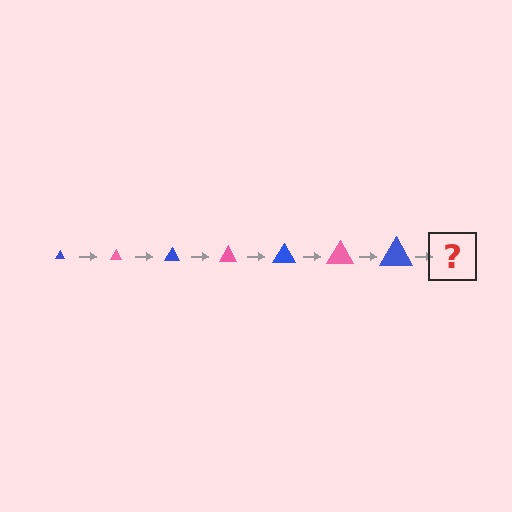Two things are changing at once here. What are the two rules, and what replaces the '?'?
The two rules are that the triangle grows larger each step and the color cycles through blue and pink. The '?' should be a pink triangle, larger than the previous one.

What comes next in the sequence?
The next element should be a pink triangle, larger than the previous one.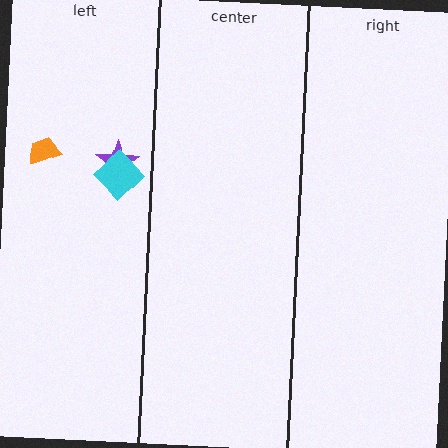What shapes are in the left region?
The purple star, the cyan diamond, the orange trapezoid.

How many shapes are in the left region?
3.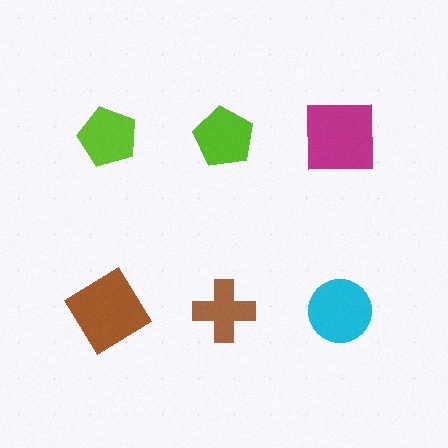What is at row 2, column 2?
A brown cross.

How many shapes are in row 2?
3 shapes.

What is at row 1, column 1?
A lime pentagon.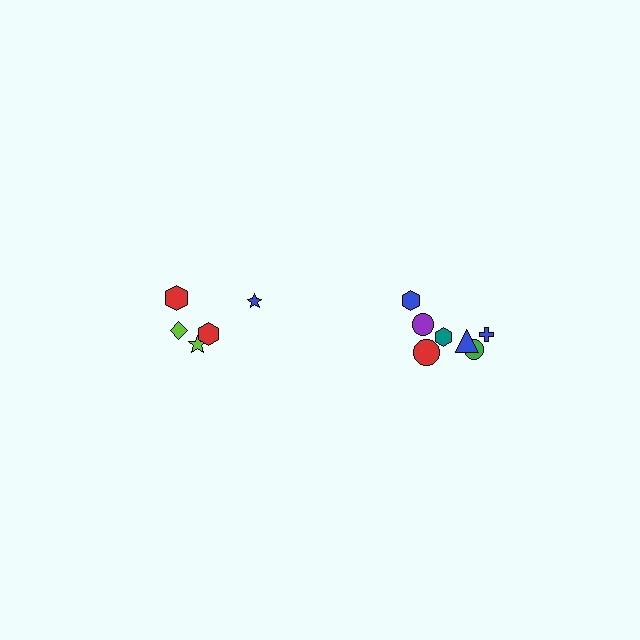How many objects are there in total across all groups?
There are 12 objects.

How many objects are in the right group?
There are 7 objects.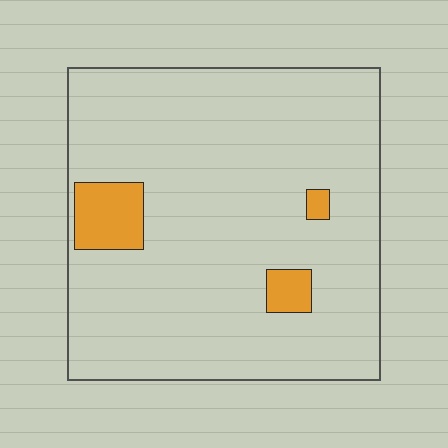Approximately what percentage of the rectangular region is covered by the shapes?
Approximately 10%.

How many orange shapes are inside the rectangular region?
3.